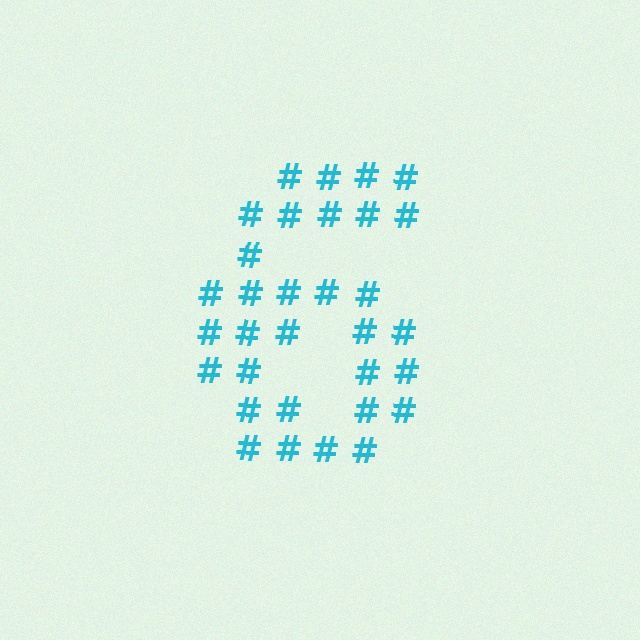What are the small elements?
The small elements are hash symbols.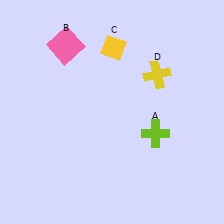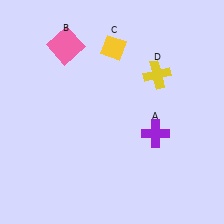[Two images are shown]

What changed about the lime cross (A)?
In Image 1, A is lime. In Image 2, it changed to purple.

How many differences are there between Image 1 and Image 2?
There is 1 difference between the two images.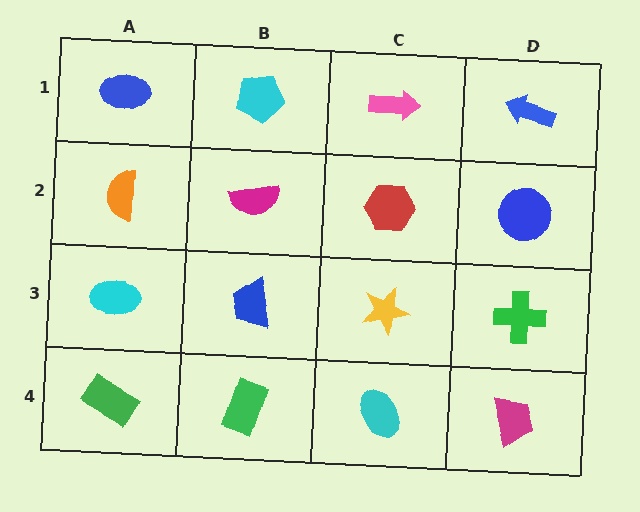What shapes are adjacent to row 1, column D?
A blue circle (row 2, column D), a pink arrow (row 1, column C).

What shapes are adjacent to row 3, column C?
A red hexagon (row 2, column C), a cyan ellipse (row 4, column C), a blue trapezoid (row 3, column B), a green cross (row 3, column D).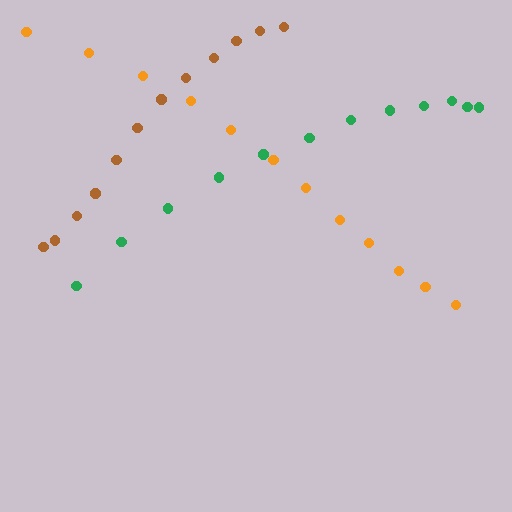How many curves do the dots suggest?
There are 3 distinct paths.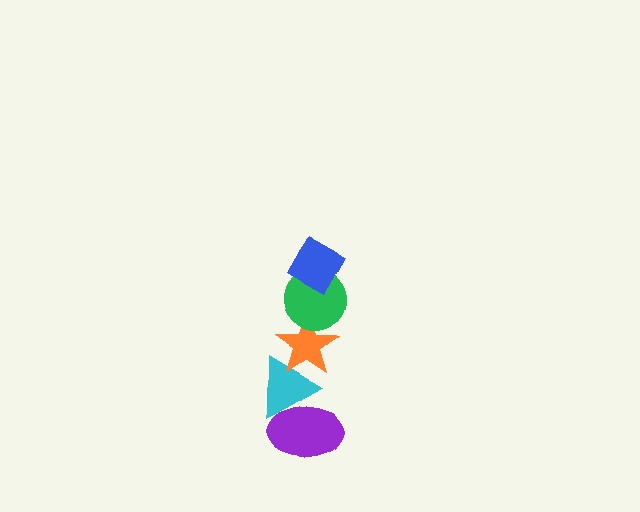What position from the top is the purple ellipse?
The purple ellipse is 5th from the top.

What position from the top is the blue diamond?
The blue diamond is 1st from the top.